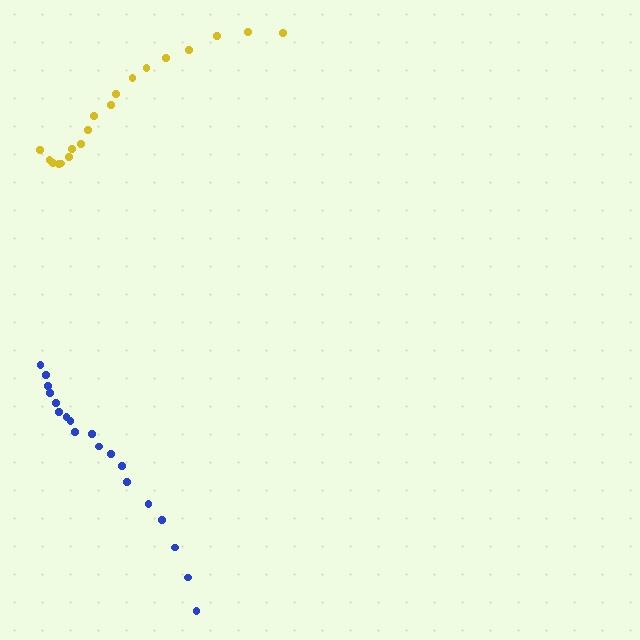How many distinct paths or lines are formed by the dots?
There are 2 distinct paths.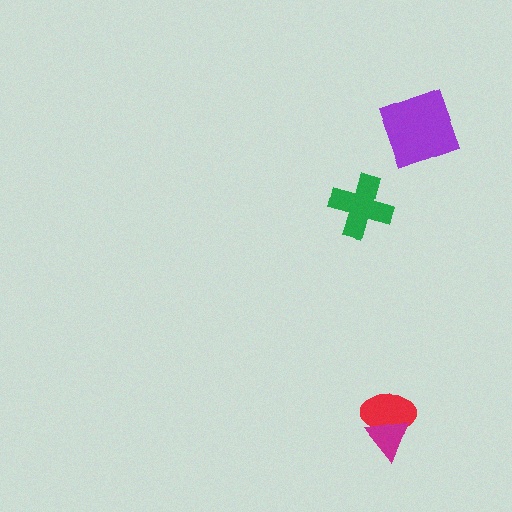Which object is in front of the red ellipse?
The magenta triangle is in front of the red ellipse.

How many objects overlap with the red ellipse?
1 object overlaps with the red ellipse.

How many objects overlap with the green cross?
0 objects overlap with the green cross.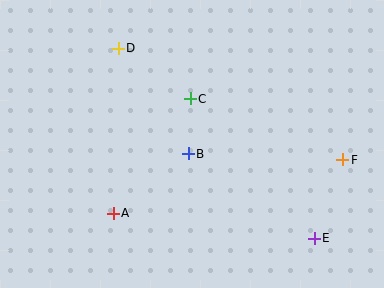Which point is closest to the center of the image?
Point B at (188, 154) is closest to the center.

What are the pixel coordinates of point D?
Point D is at (118, 48).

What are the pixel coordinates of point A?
Point A is at (113, 213).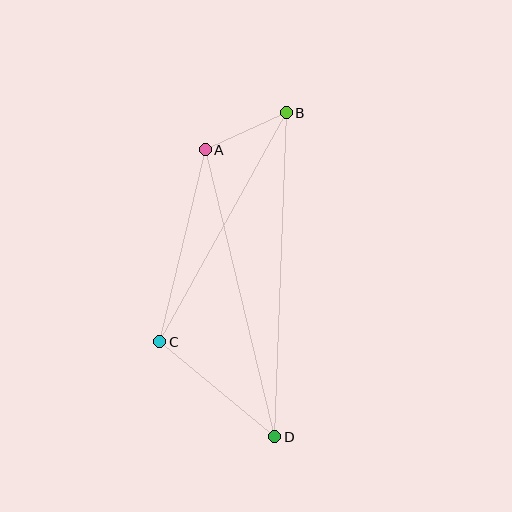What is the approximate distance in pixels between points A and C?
The distance between A and C is approximately 197 pixels.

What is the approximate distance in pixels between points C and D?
The distance between C and D is approximately 149 pixels.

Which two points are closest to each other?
Points A and B are closest to each other.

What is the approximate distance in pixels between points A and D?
The distance between A and D is approximately 295 pixels.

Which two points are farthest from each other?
Points B and D are farthest from each other.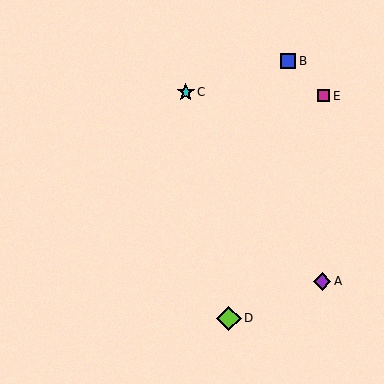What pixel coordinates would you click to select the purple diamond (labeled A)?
Click at (322, 281) to select the purple diamond A.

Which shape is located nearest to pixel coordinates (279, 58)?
The blue square (labeled B) at (288, 61) is nearest to that location.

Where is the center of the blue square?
The center of the blue square is at (288, 61).